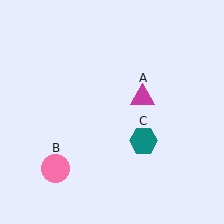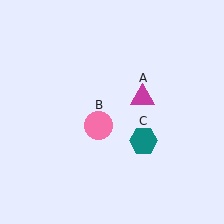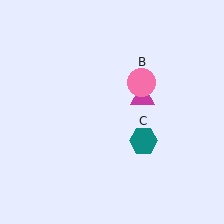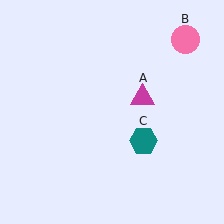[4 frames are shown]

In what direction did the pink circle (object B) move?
The pink circle (object B) moved up and to the right.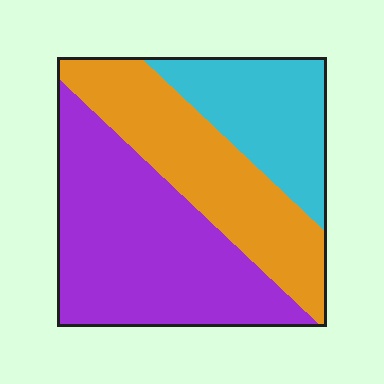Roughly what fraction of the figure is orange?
Orange covers about 30% of the figure.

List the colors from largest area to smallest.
From largest to smallest: purple, orange, cyan.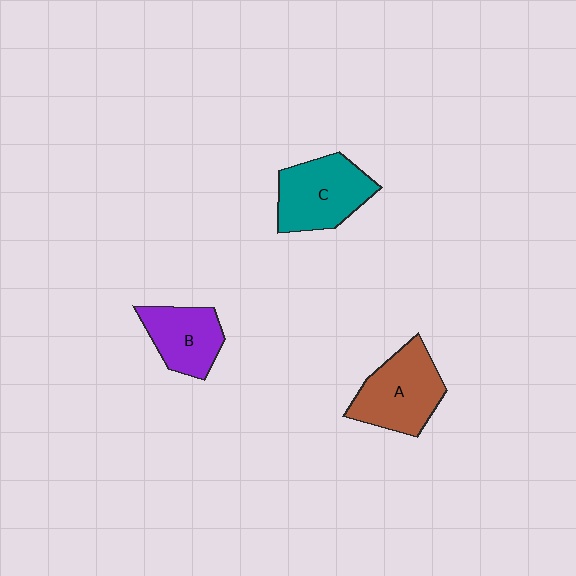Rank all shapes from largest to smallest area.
From largest to smallest: A (brown), C (teal), B (purple).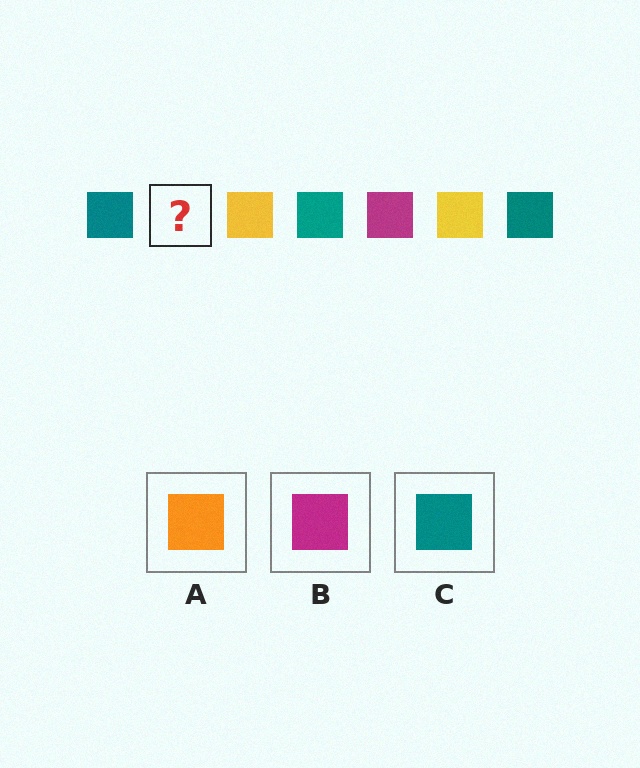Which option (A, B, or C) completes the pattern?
B.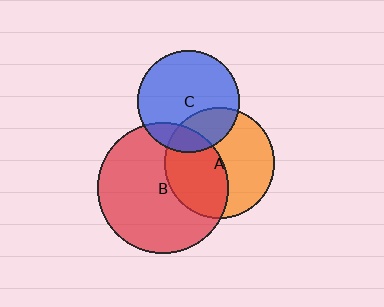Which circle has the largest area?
Circle B (red).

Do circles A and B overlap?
Yes.